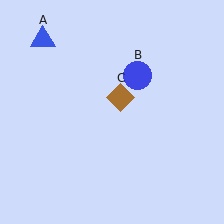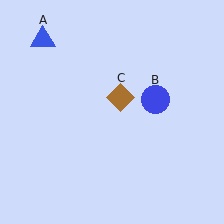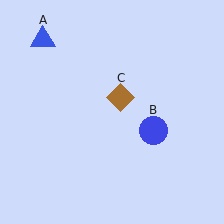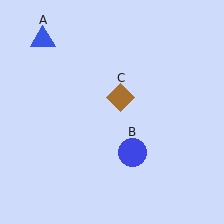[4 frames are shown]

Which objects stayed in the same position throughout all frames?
Blue triangle (object A) and brown diamond (object C) remained stationary.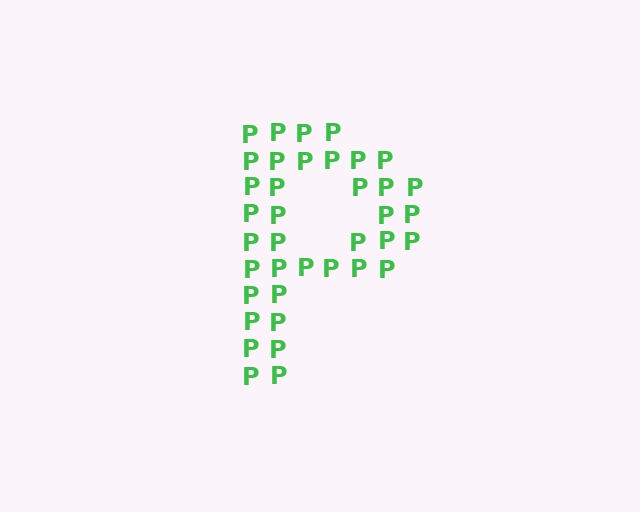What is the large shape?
The large shape is the letter P.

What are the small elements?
The small elements are letter P's.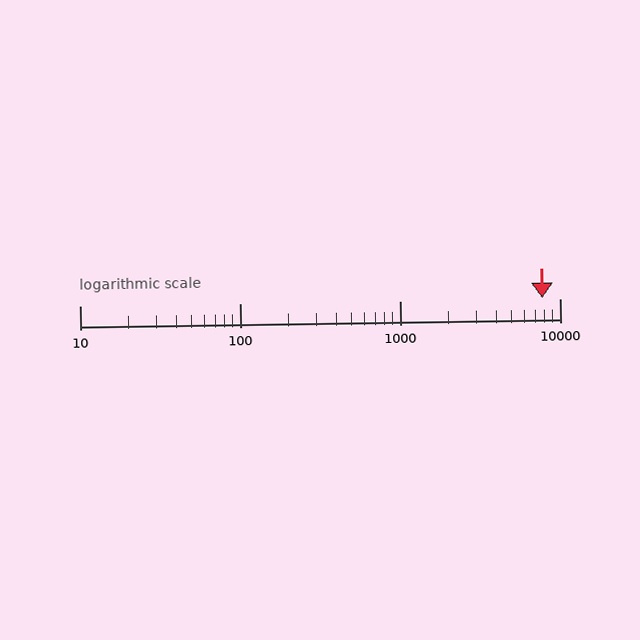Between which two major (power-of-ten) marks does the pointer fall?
The pointer is between 1000 and 10000.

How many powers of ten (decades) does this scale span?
The scale spans 3 decades, from 10 to 10000.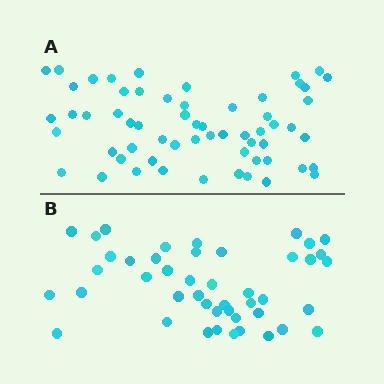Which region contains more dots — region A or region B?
Region A (the top region) has more dots.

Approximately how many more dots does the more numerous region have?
Region A has approximately 15 more dots than region B.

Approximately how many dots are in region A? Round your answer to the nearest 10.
About 60 dots.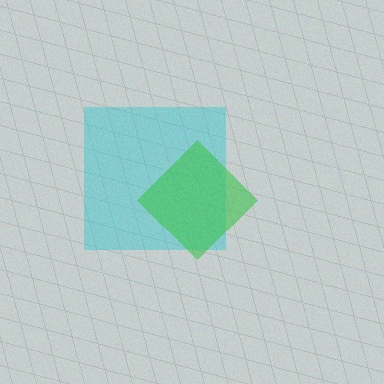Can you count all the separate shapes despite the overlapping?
Yes, there are 2 separate shapes.